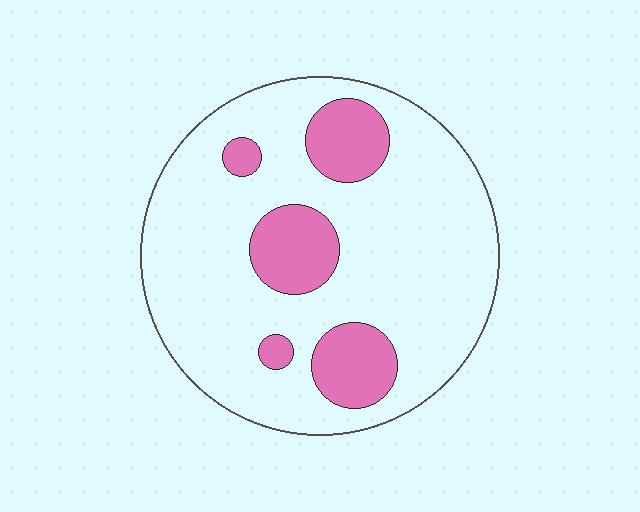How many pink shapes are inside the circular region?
5.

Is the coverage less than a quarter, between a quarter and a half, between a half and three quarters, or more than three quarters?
Less than a quarter.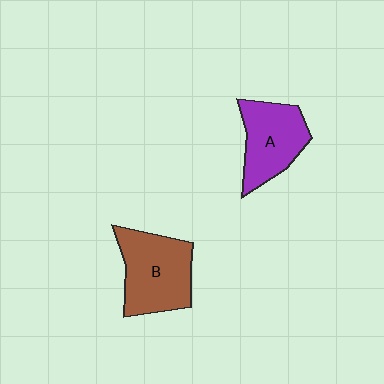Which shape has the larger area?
Shape B (brown).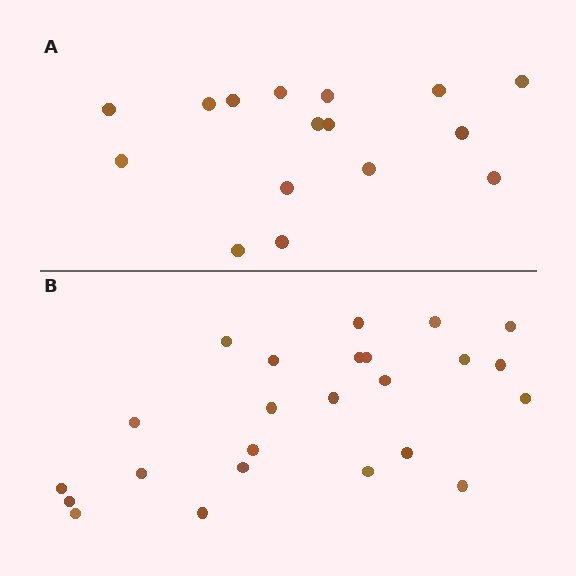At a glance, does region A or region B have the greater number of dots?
Region B (the bottom region) has more dots.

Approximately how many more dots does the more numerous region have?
Region B has roughly 8 or so more dots than region A.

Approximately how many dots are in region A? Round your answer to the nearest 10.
About 20 dots. (The exact count is 16, which rounds to 20.)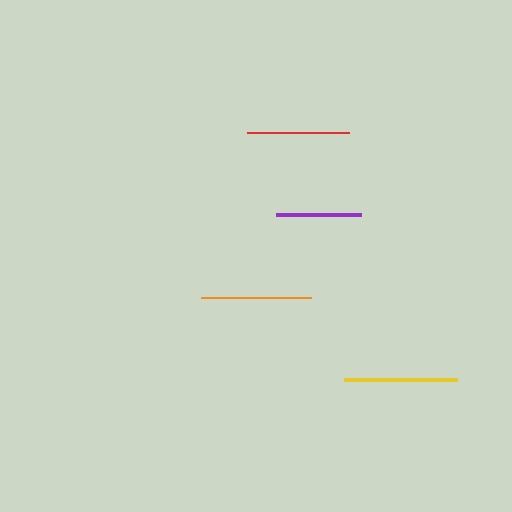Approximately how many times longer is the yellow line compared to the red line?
The yellow line is approximately 1.1 times the length of the red line.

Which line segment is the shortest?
The purple line is the shortest at approximately 85 pixels.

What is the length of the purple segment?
The purple segment is approximately 85 pixels long.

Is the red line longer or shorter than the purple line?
The red line is longer than the purple line.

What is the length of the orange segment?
The orange segment is approximately 111 pixels long.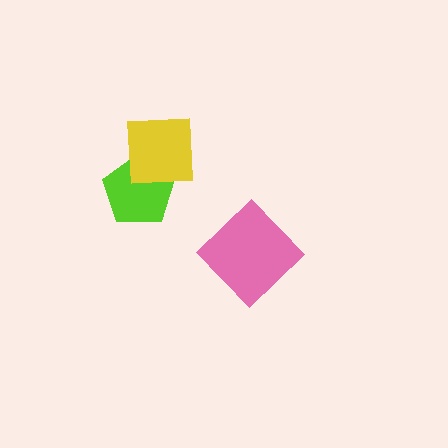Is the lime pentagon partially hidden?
Yes, it is partially covered by another shape.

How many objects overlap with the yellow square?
1 object overlaps with the yellow square.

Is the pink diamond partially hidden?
No, no other shape covers it.